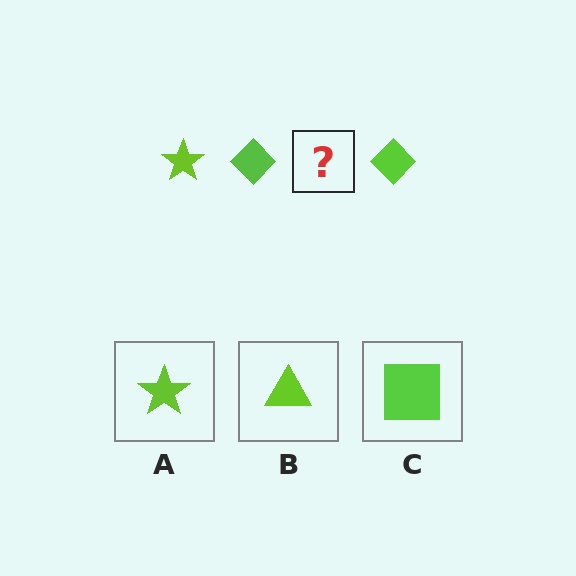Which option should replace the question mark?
Option A.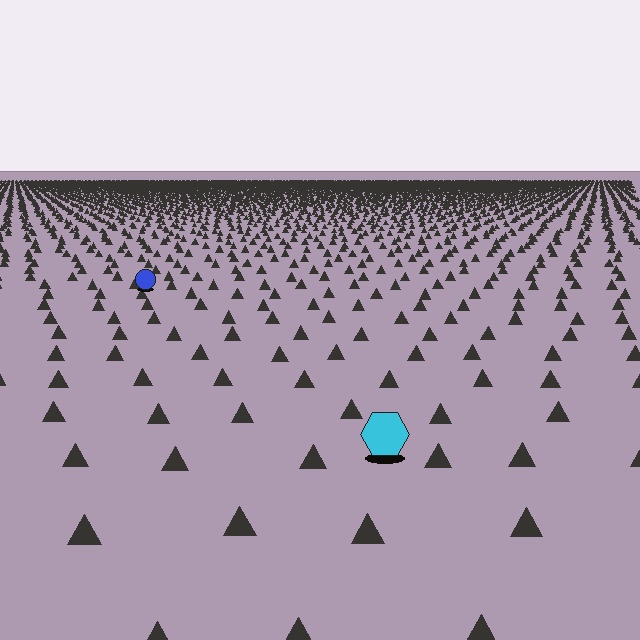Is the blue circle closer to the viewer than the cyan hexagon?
No. The cyan hexagon is closer — you can tell from the texture gradient: the ground texture is coarser near it.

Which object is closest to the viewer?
The cyan hexagon is closest. The texture marks near it are larger and more spread out.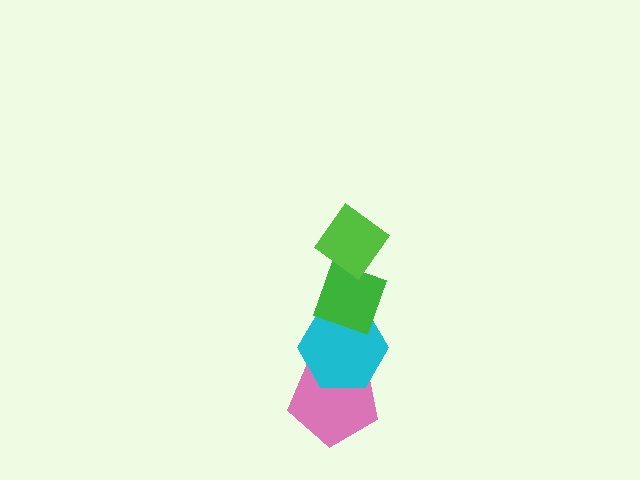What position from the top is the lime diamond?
The lime diamond is 1st from the top.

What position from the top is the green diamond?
The green diamond is 2nd from the top.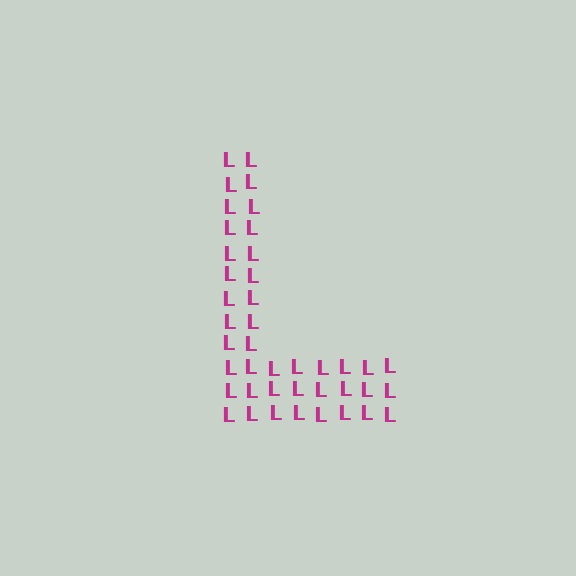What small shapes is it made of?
It is made of small letter L's.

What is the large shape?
The large shape is the letter L.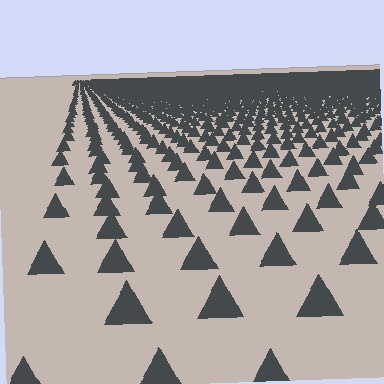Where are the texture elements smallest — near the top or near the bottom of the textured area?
Near the top.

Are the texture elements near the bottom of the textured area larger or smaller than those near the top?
Larger. Near the bottom, elements are closer to the viewer and appear at a bigger on-screen size.